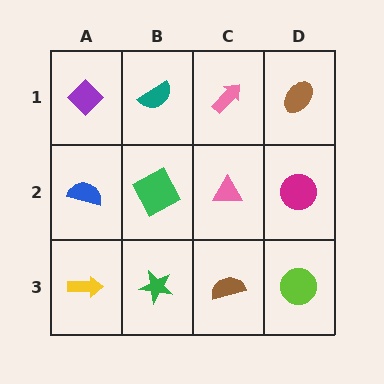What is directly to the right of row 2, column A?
A green square.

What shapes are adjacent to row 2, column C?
A pink arrow (row 1, column C), a brown semicircle (row 3, column C), a green square (row 2, column B), a magenta circle (row 2, column D).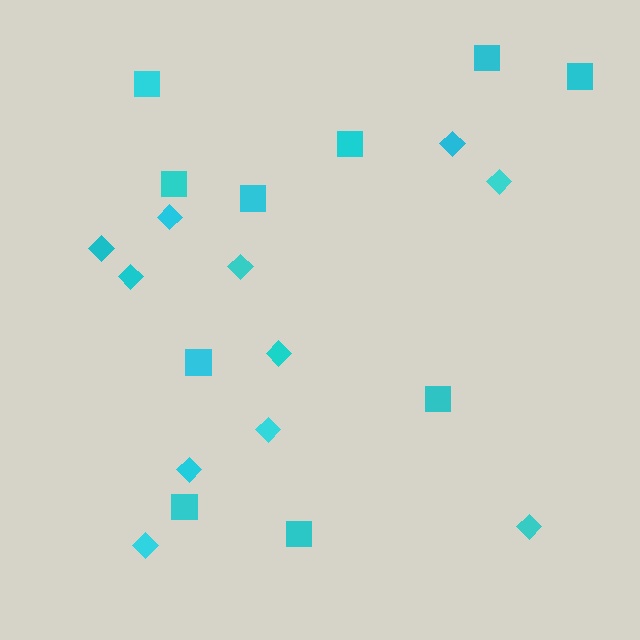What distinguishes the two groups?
There are 2 groups: one group of diamonds (11) and one group of squares (10).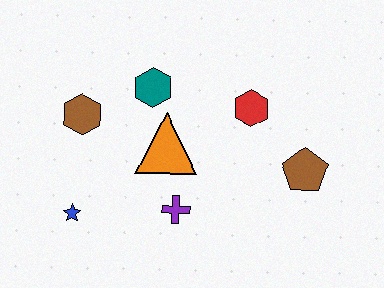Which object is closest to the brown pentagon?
The red hexagon is closest to the brown pentagon.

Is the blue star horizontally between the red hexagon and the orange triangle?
No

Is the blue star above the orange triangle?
No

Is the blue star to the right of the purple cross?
No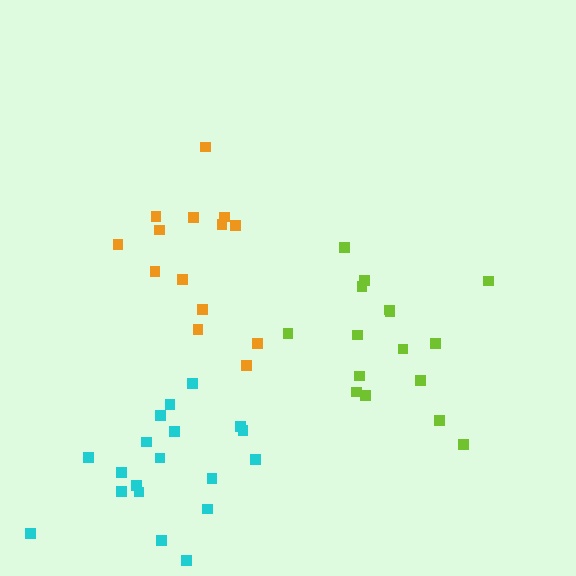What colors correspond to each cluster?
The clusters are colored: orange, lime, cyan.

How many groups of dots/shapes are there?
There are 3 groups.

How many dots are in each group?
Group 1: 14 dots, Group 2: 16 dots, Group 3: 19 dots (49 total).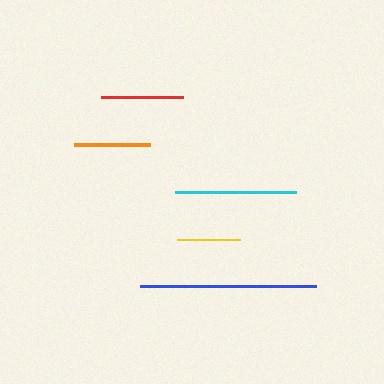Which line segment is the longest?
The blue line is the longest at approximately 176 pixels.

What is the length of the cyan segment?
The cyan segment is approximately 121 pixels long.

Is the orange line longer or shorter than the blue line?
The blue line is longer than the orange line.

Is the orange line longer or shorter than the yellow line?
The orange line is longer than the yellow line.